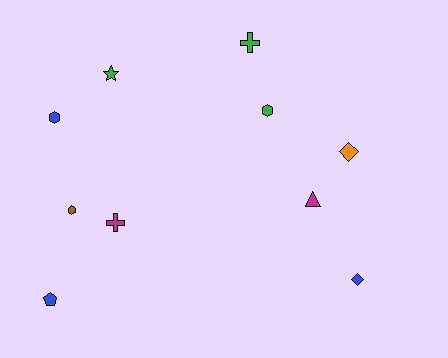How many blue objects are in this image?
There are 3 blue objects.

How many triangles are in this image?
There is 1 triangle.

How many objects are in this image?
There are 10 objects.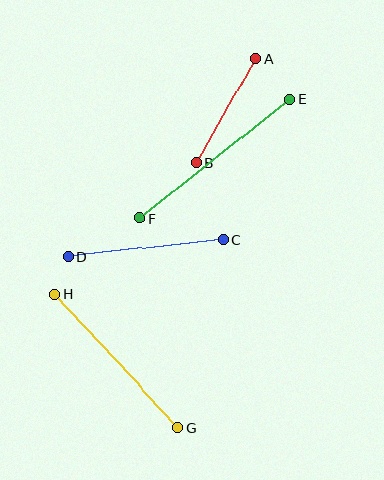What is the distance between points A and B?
The distance is approximately 120 pixels.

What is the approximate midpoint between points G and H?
The midpoint is at approximately (116, 361) pixels.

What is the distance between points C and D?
The distance is approximately 156 pixels.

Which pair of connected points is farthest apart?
Points E and F are farthest apart.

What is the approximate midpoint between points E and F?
The midpoint is at approximately (215, 159) pixels.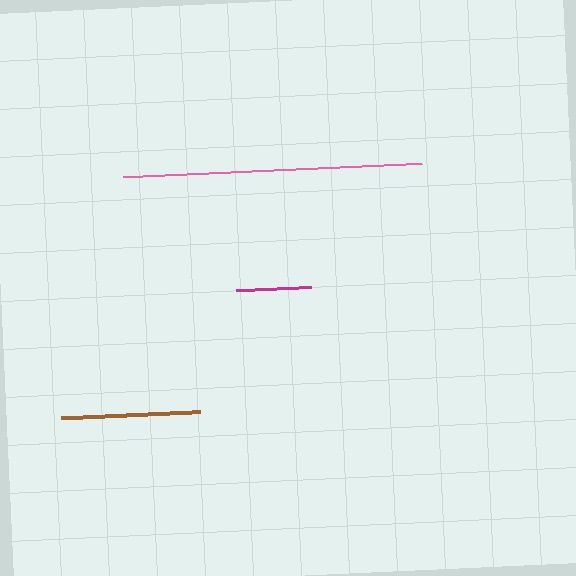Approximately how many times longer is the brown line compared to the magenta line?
The brown line is approximately 1.8 times the length of the magenta line.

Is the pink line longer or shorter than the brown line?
The pink line is longer than the brown line.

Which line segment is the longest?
The pink line is the longest at approximately 299 pixels.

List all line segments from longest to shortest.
From longest to shortest: pink, brown, magenta.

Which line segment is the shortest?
The magenta line is the shortest at approximately 75 pixels.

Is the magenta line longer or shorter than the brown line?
The brown line is longer than the magenta line.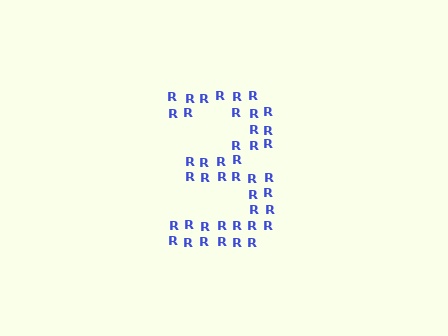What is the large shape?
The large shape is the digit 3.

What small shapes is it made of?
It is made of small letter R's.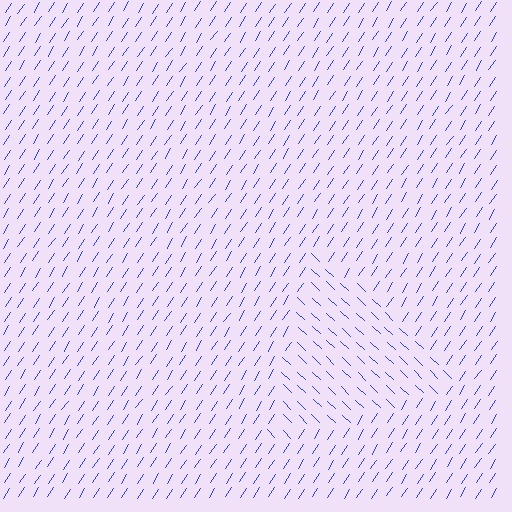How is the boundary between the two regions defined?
The boundary is defined purely by a change in line orientation (approximately 79 degrees difference). All lines are the same color and thickness.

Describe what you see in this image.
The image is filled with small blue line segments. A triangle region in the image has lines oriented differently from the surrounding lines, creating a visible texture boundary.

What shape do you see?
I see a triangle.